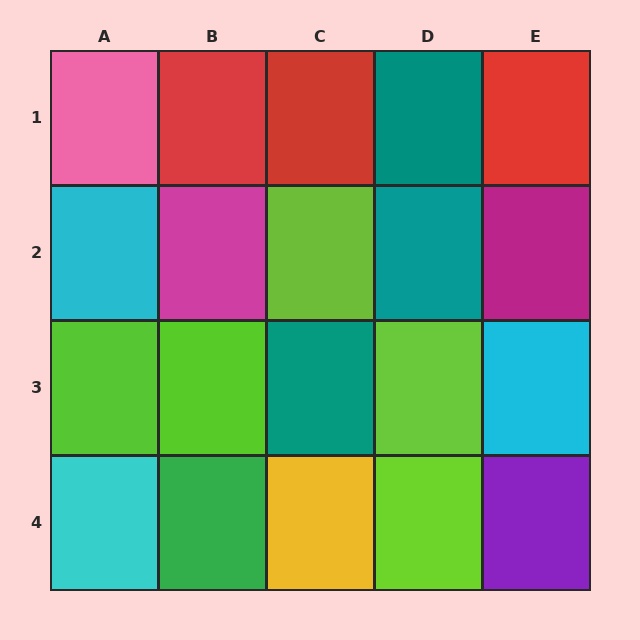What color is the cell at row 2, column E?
Magenta.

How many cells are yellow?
1 cell is yellow.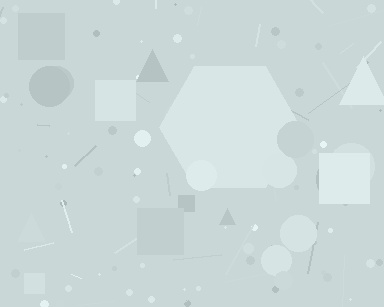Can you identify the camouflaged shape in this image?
The camouflaged shape is a hexagon.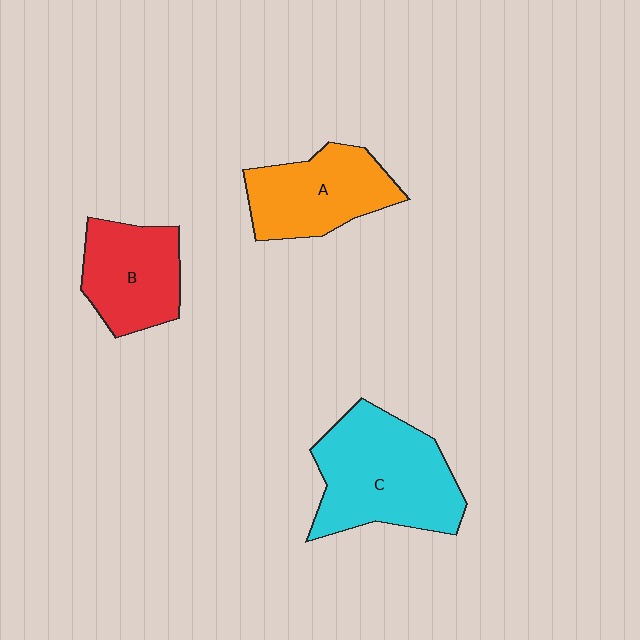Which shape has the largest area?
Shape C (cyan).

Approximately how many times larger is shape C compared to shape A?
Approximately 1.4 times.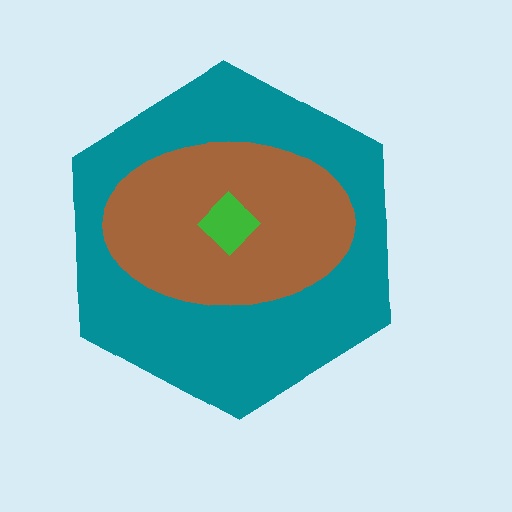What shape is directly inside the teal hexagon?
The brown ellipse.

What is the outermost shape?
The teal hexagon.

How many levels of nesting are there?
3.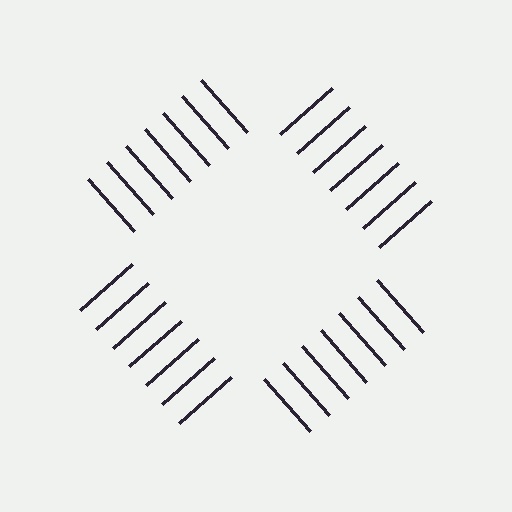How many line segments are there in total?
28 — 7 along each of the 4 edges.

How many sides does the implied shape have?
4 sides — the line-ends trace a square.